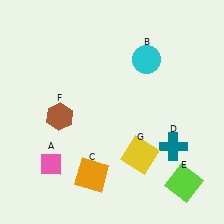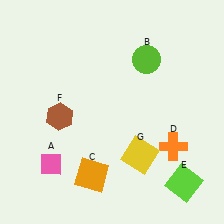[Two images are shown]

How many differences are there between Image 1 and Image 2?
There are 2 differences between the two images.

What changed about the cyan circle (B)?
In Image 1, B is cyan. In Image 2, it changed to lime.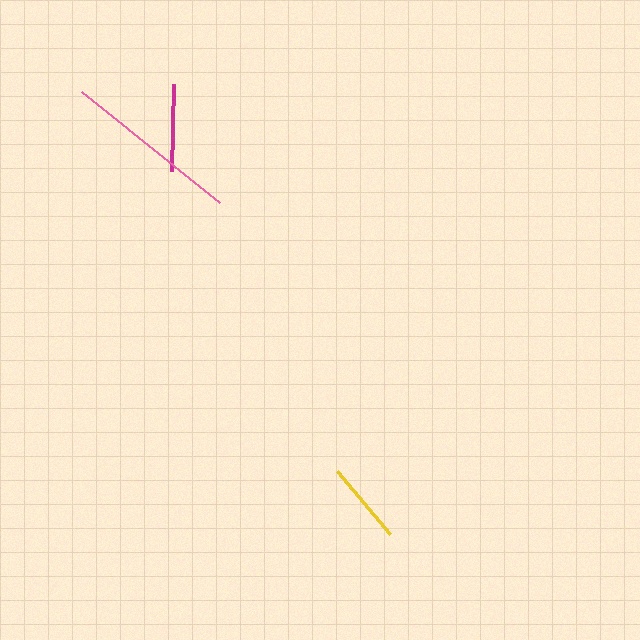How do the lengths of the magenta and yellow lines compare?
The magenta and yellow lines are approximately the same length.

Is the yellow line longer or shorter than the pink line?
The pink line is longer than the yellow line.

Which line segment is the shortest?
The yellow line is the shortest at approximately 82 pixels.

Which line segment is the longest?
The pink line is the longest at approximately 177 pixels.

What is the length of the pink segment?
The pink segment is approximately 177 pixels long.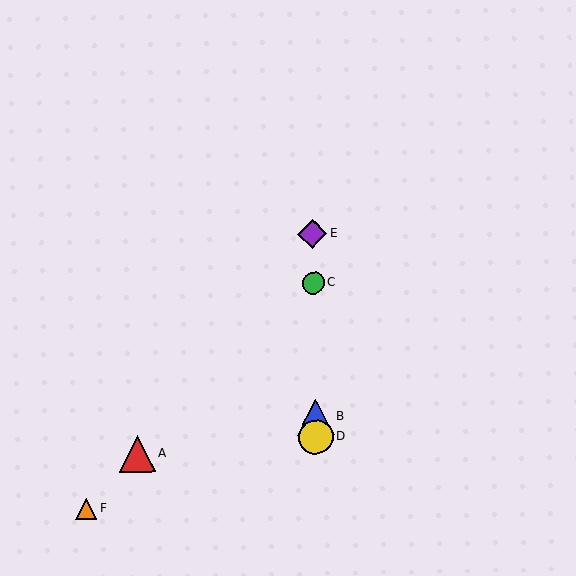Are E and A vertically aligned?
No, E is at x≈312 and A is at x≈137.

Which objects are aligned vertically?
Objects B, C, D, E are aligned vertically.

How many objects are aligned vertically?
4 objects (B, C, D, E) are aligned vertically.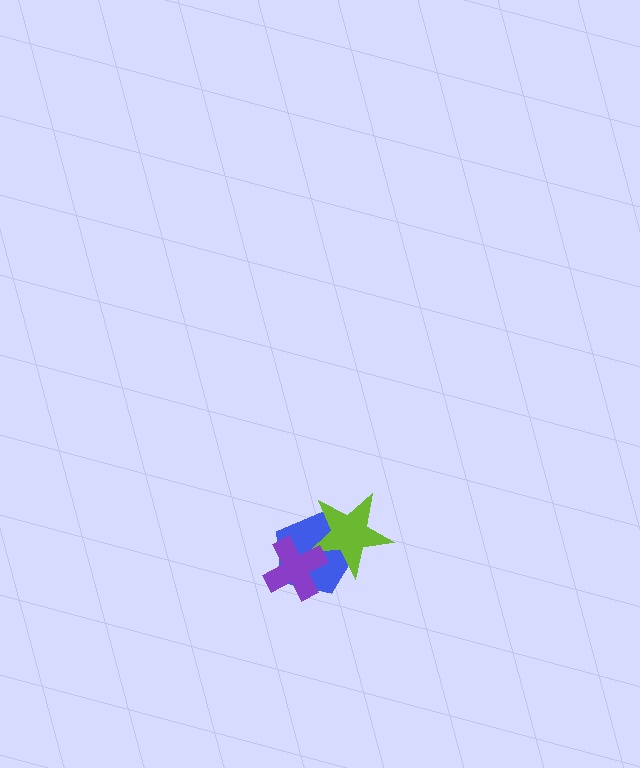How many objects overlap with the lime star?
2 objects overlap with the lime star.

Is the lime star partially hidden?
Yes, it is partially covered by another shape.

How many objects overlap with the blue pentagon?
2 objects overlap with the blue pentagon.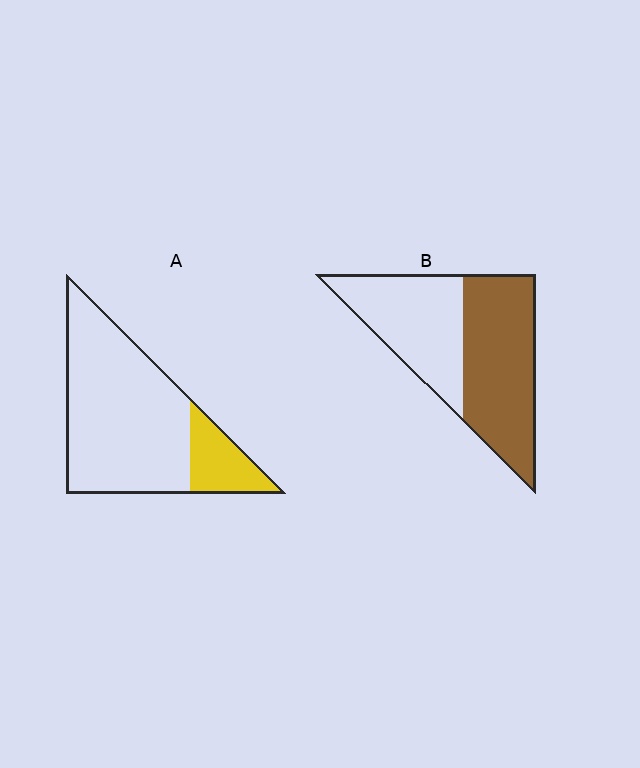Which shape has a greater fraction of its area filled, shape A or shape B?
Shape B.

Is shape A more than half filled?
No.